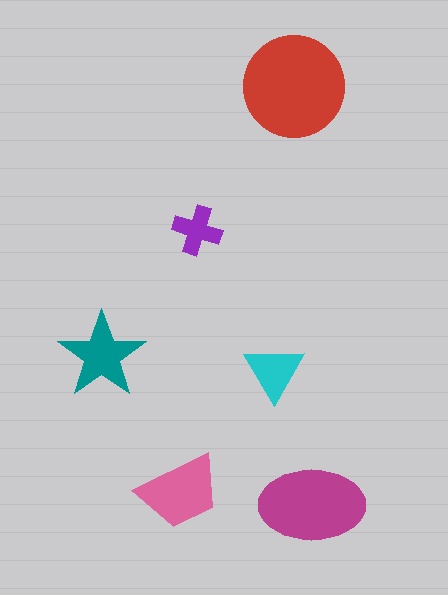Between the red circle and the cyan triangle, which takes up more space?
The red circle.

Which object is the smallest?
The purple cross.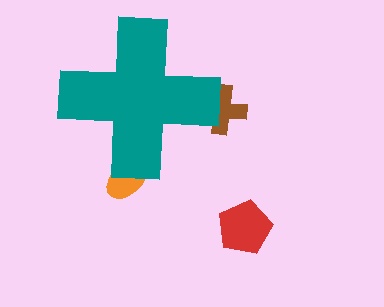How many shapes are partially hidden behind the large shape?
2 shapes are partially hidden.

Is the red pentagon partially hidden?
No, the red pentagon is fully visible.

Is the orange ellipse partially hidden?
Yes, the orange ellipse is partially hidden behind the teal cross.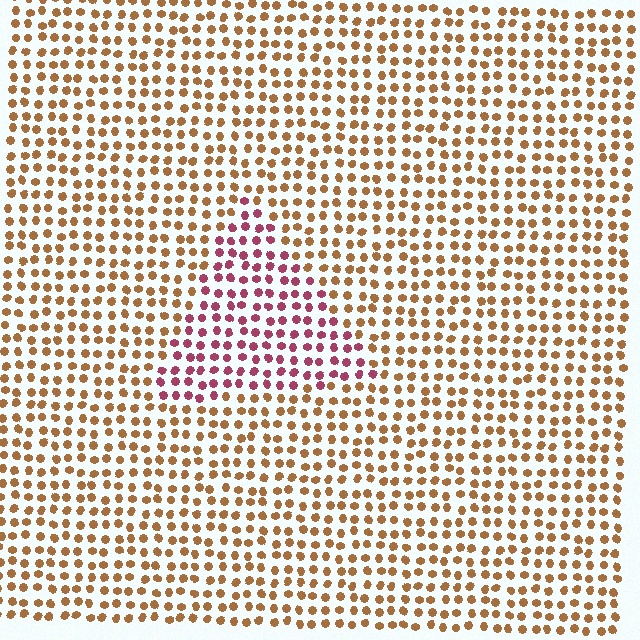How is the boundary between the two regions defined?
The boundary is defined purely by a slight shift in hue (about 52 degrees). Spacing, size, and orientation are identical on both sides.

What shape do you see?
I see a triangle.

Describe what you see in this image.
The image is filled with small brown elements in a uniform arrangement. A triangle-shaped region is visible where the elements are tinted to a slightly different hue, forming a subtle color boundary.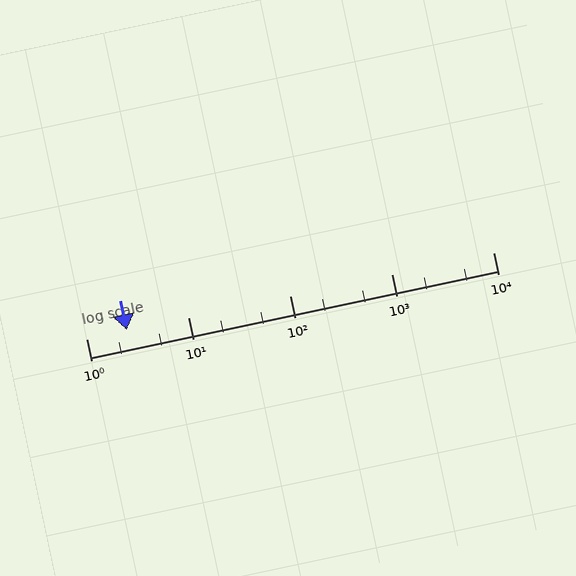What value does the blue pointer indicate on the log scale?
The pointer indicates approximately 2.5.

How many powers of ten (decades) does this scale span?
The scale spans 4 decades, from 1 to 10000.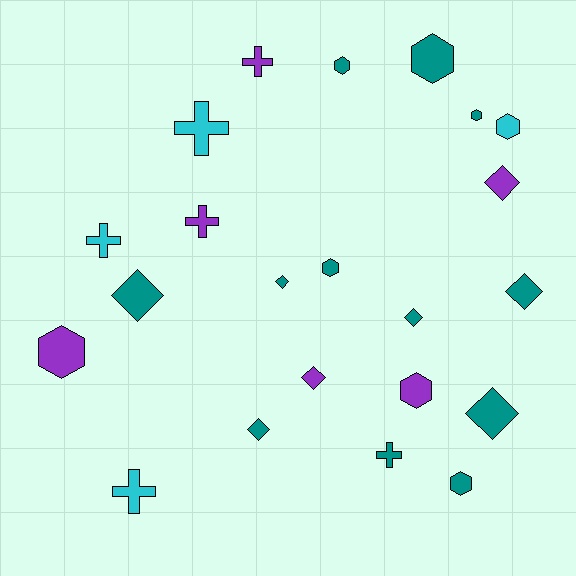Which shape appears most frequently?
Hexagon, with 8 objects.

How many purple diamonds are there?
There are 2 purple diamonds.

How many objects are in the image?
There are 22 objects.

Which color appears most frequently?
Teal, with 12 objects.